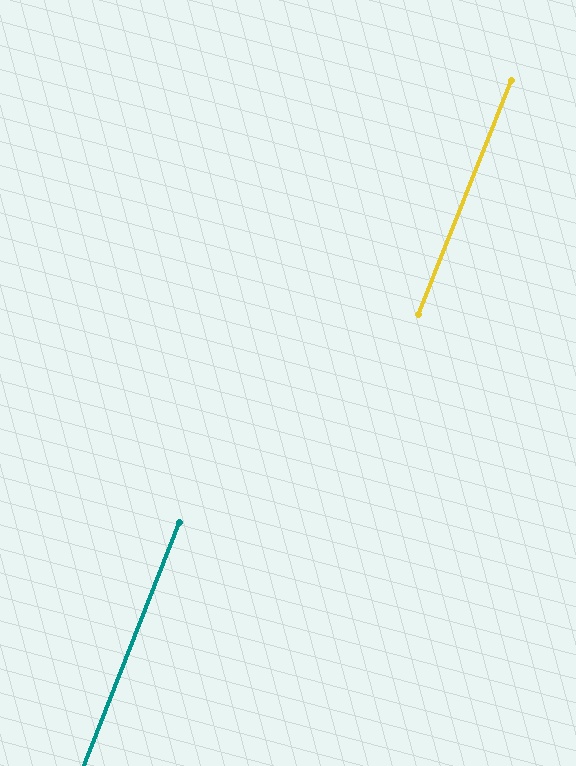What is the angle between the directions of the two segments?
Approximately 0 degrees.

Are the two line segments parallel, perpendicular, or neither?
Parallel — their directions differ by only 0.5°.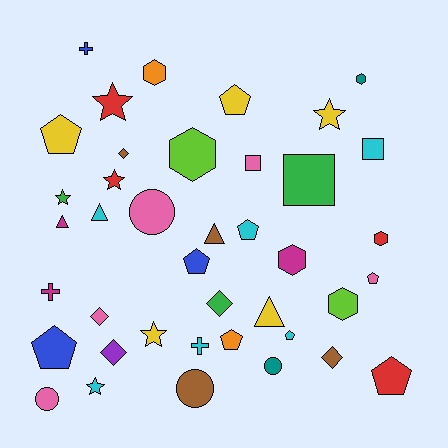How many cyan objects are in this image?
There are 6 cyan objects.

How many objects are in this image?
There are 40 objects.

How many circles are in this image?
There are 4 circles.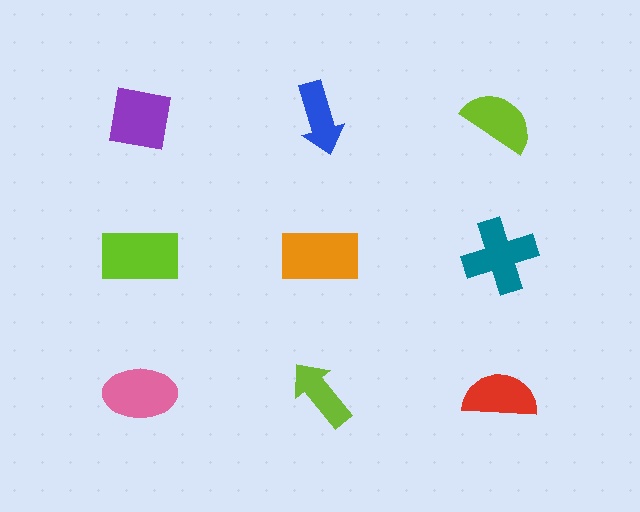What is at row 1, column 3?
A lime semicircle.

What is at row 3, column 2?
A lime arrow.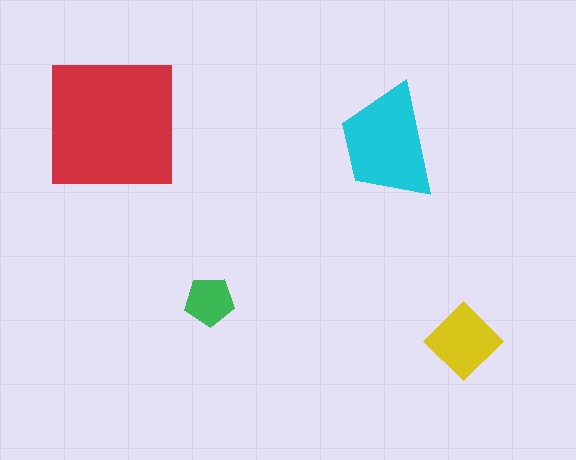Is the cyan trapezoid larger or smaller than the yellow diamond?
Larger.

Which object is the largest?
The red square.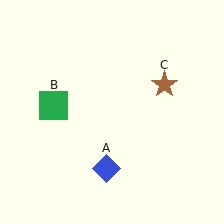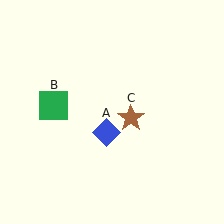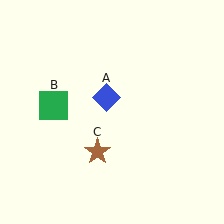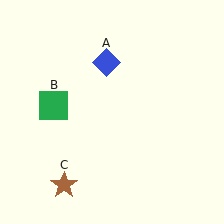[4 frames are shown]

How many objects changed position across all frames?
2 objects changed position: blue diamond (object A), brown star (object C).